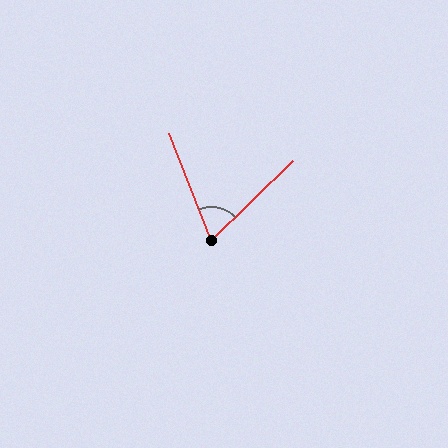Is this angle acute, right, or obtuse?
It is acute.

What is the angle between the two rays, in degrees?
Approximately 67 degrees.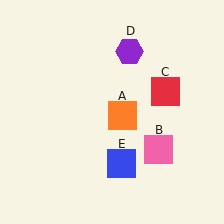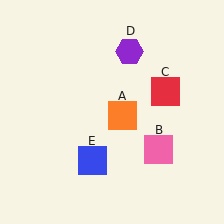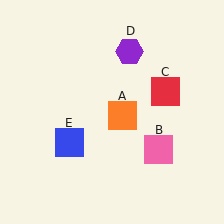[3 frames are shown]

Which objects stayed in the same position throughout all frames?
Orange square (object A) and pink square (object B) and red square (object C) and purple hexagon (object D) remained stationary.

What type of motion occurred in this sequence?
The blue square (object E) rotated clockwise around the center of the scene.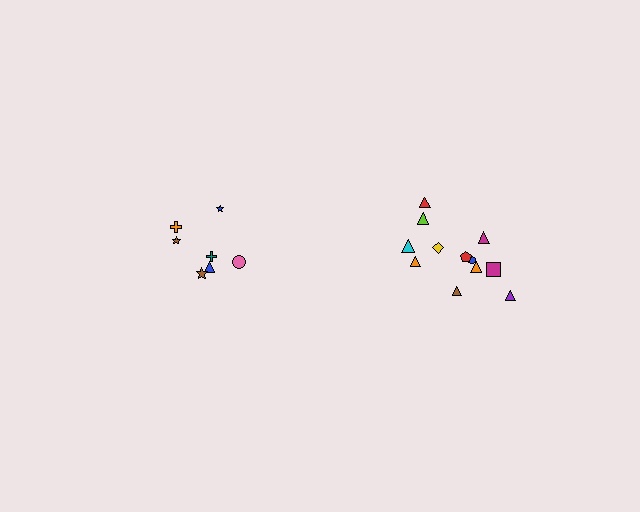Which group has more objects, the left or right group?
The right group.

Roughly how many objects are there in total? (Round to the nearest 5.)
Roughly 20 objects in total.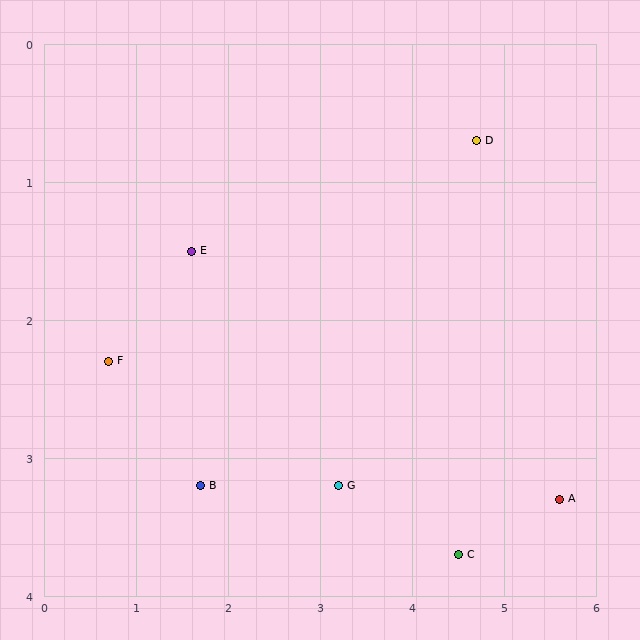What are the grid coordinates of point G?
Point G is at approximately (3.2, 3.2).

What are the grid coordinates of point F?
Point F is at approximately (0.7, 2.3).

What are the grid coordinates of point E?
Point E is at approximately (1.6, 1.5).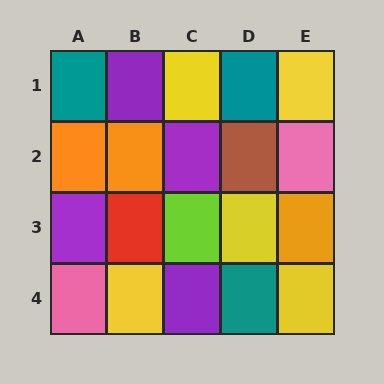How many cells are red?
1 cell is red.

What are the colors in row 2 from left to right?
Orange, orange, purple, brown, pink.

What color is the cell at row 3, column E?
Orange.